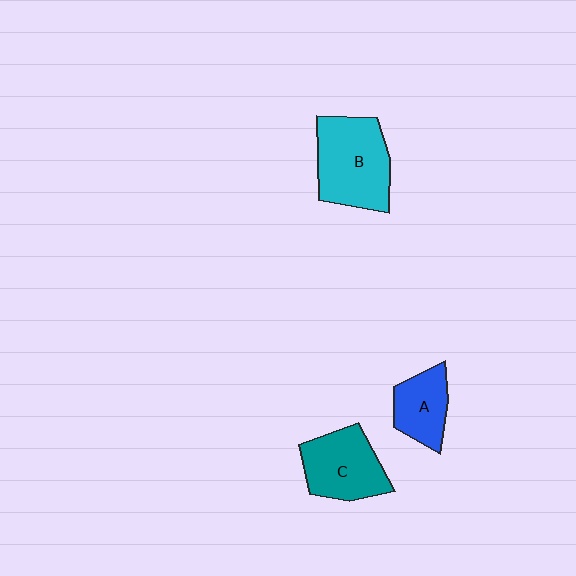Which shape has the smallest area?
Shape A (blue).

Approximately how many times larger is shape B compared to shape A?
Approximately 1.8 times.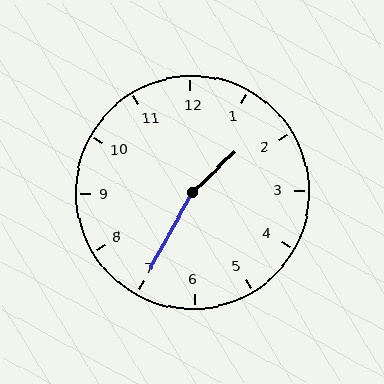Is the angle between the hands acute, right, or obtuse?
It is obtuse.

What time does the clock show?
1:35.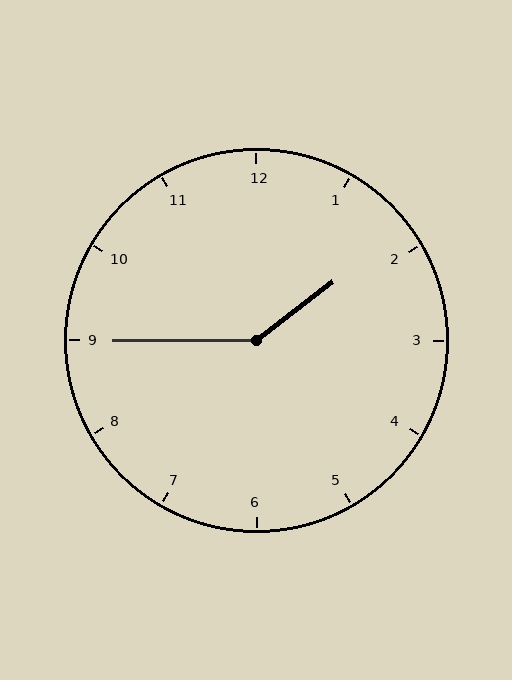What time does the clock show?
1:45.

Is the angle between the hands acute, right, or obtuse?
It is obtuse.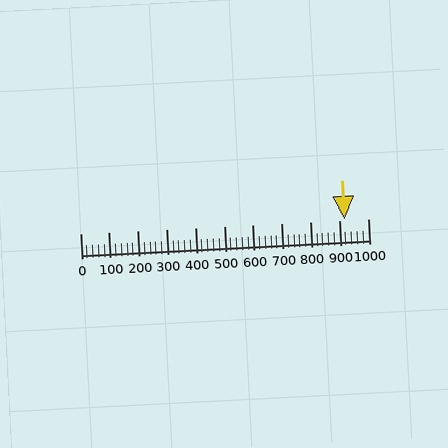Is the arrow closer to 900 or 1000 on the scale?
The arrow is closer to 900.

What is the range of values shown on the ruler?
The ruler shows values from 0 to 1000.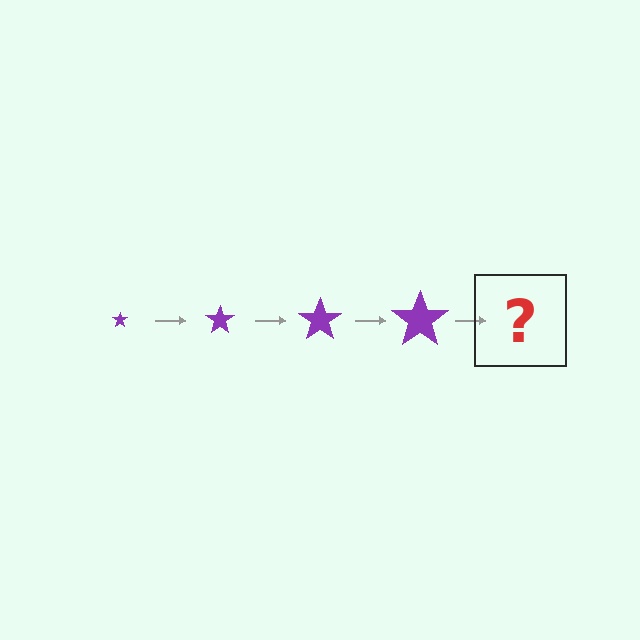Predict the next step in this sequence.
The next step is a purple star, larger than the previous one.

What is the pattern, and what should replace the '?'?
The pattern is that the star gets progressively larger each step. The '?' should be a purple star, larger than the previous one.